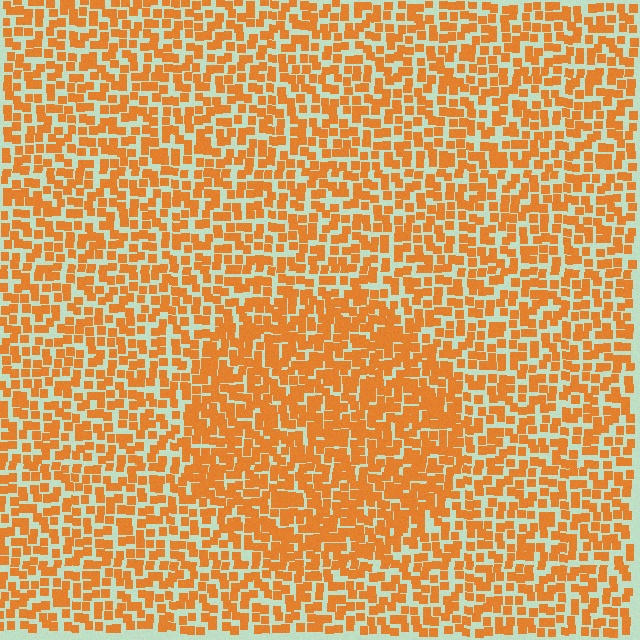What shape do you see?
I see a circle.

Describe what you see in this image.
The image contains small orange elements arranged at two different densities. A circle-shaped region is visible where the elements are more densely packed than the surrounding area.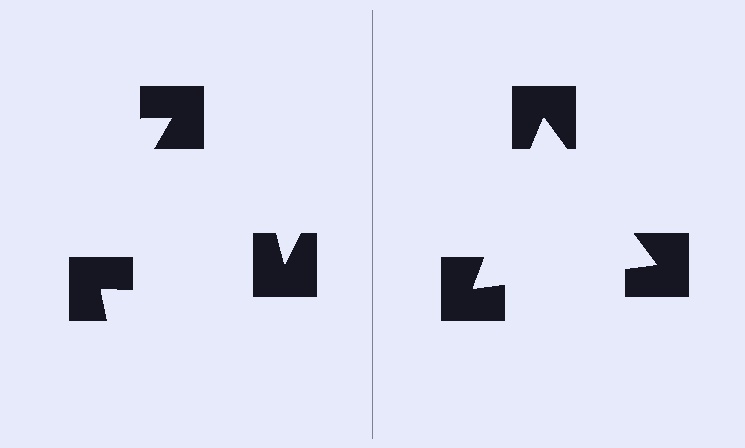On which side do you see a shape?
An illusory triangle appears on the right side. On the left side the wedge cuts are rotated, so no coherent shape forms.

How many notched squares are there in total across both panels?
6 — 3 on each side.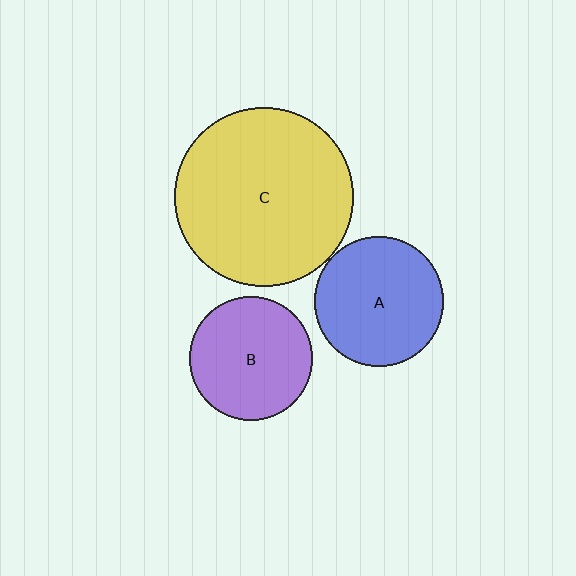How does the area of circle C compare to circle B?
Approximately 2.1 times.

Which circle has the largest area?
Circle C (yellow).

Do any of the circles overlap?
No, none of the circles overlap.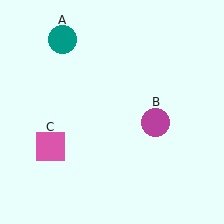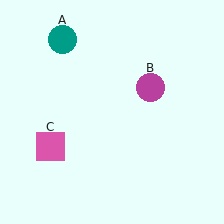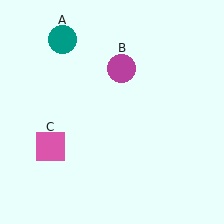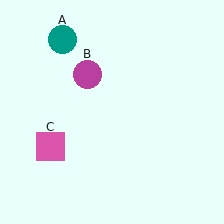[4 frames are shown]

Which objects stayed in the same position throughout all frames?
Teal circle (object A) and pink square (object C) remained stationary.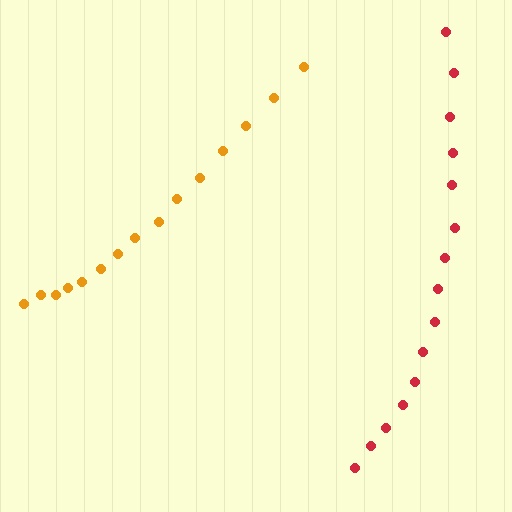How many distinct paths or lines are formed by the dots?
There are 2 distinct paths.